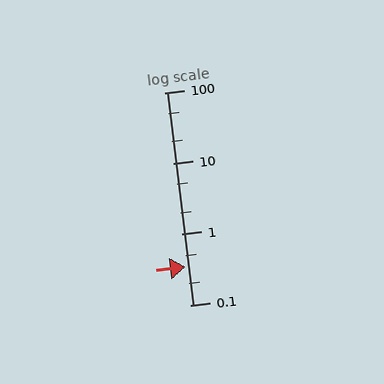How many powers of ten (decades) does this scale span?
The scale spans 3 decades, from 0.1 to 100.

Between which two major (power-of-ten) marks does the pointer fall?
The pointer is between 0.1 and 1.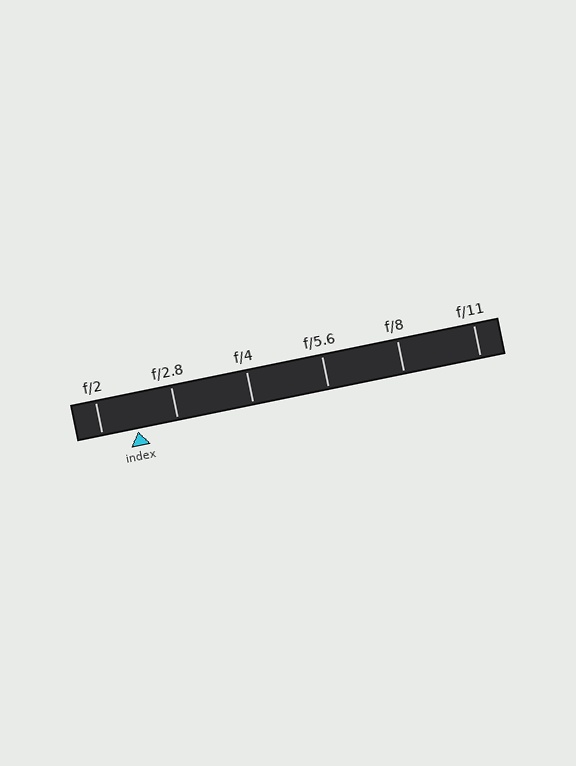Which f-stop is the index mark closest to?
The index mark is closest to f/2.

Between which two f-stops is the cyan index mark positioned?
The index mark is between f/2 and f/2.8.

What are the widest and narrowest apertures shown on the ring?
The widest aperture shown is f/2 and the narrowest is f/11.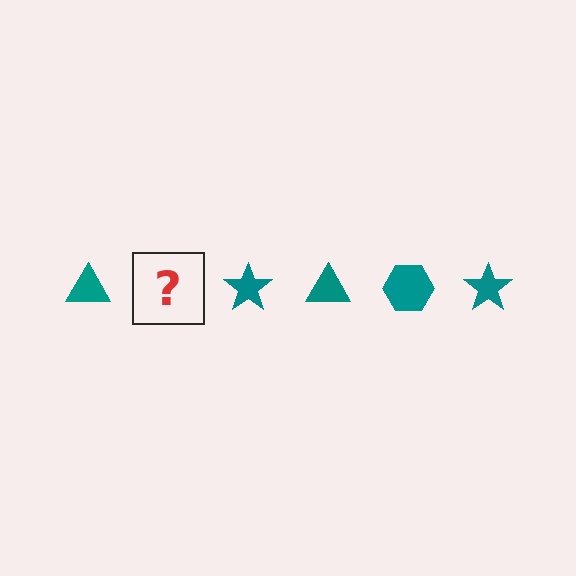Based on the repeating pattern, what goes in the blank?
The blank should be a teal hexagon.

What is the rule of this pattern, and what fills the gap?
The rule is that the pattern cycles through triangle, hexagon, star shapes in teal. The gap should be filled with a teal hexagon.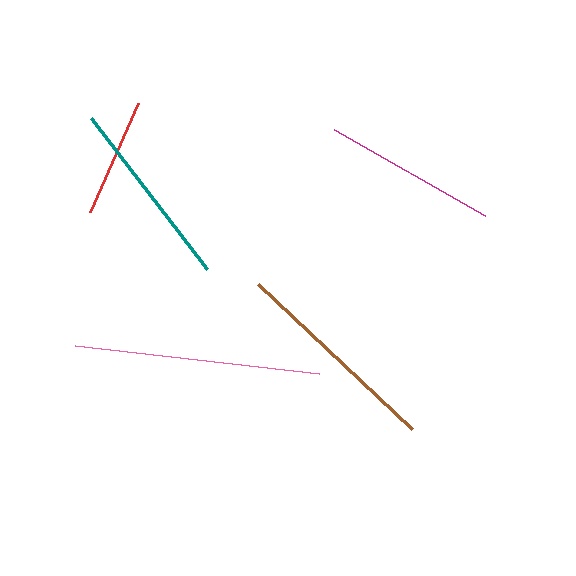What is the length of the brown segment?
The brown segment is approximately 211 pixels long.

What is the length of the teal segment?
The teal segment is approximately 190 pixels long.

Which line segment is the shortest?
The red line is the shortest at approximately 119 pixels.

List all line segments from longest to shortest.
From longest to shortest: pink, brown, teal, magenta, red.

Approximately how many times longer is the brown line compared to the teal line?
The brown line is approximately 1.1 times the length of the teal line.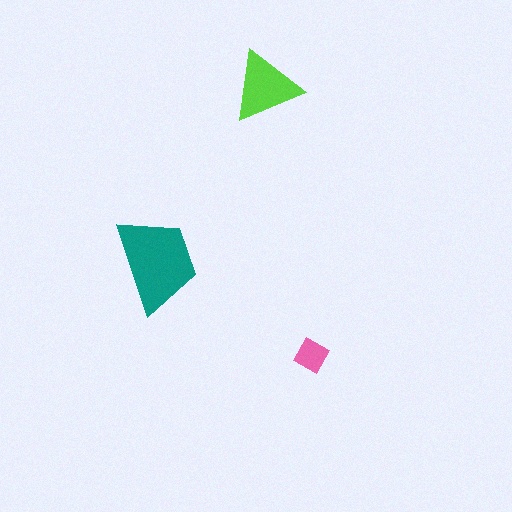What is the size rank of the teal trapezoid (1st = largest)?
1st.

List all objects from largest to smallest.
The teal trapezoid, the lime triangle, the pink diamond.